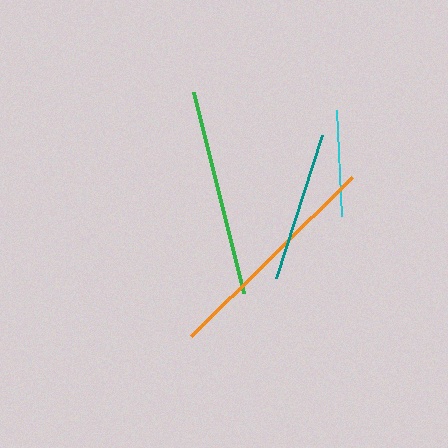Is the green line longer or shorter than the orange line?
The orange line is longer than the green line.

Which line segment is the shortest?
The cyan line is the shortest at approximately 106 pixels.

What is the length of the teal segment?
The teal segment is approximately 151 pixels long.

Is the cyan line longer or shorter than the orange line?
The orange line is longer than the cyan line.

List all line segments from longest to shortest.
From longest to shortest: orange, green, teal, cyan.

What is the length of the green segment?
The green segment is approximately 207 pixels long.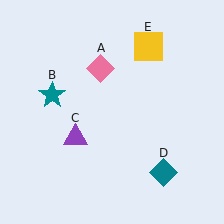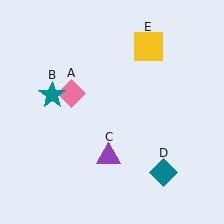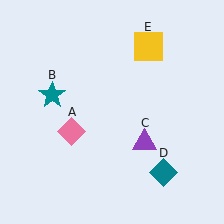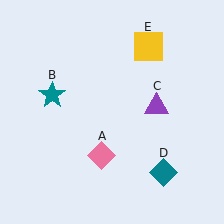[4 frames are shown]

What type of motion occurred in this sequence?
The pink diamond (object A), purple triangle (object C) rotated counterclockwise around the center of the scene.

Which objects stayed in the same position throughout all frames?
Teal star (object B) and teal diamond (object D) and yellow square (object E) remained stationary.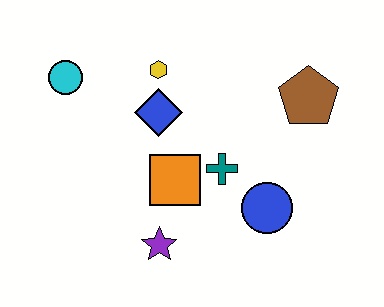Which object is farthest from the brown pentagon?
The cyan circle is farthest from the brown pentagon.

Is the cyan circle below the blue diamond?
No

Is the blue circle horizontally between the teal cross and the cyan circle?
No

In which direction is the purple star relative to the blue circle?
The purple star is to the left of the blue circle.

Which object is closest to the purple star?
The orange square is closest to the purple star.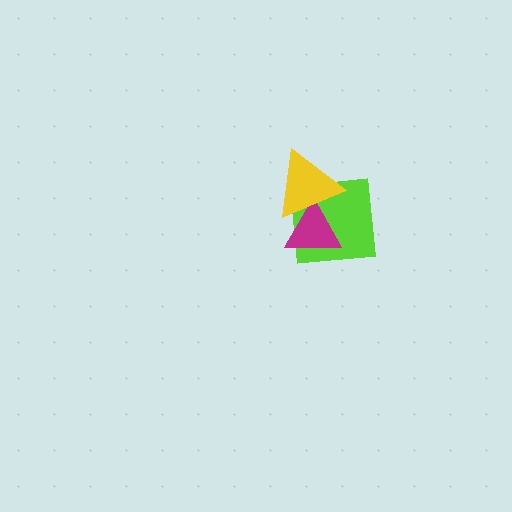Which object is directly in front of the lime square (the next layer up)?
The magenta triangle is directly in front of the lime square.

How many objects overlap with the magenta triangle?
2 objects overlap with the magenta triangle.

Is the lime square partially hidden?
Yes, it is partially covered by another shape.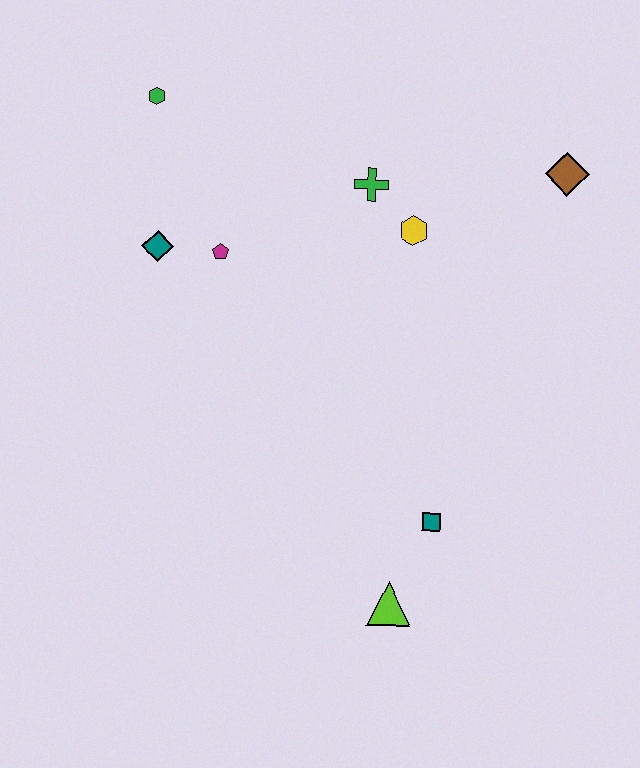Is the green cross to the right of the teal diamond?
Yes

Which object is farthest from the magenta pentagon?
The lime triangle is farthest from the magenta pentagon.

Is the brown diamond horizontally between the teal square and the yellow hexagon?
No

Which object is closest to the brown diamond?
The yellow hexagon is closest to the brown diamond.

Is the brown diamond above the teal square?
Yes